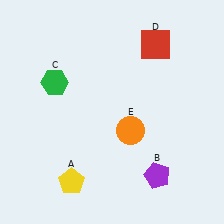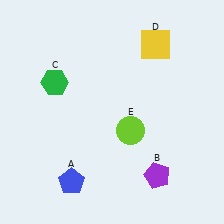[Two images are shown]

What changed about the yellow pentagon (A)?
In Image 1, A is yellow. In Image 2, it changed to blue.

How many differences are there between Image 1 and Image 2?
There are 3 differences between the two images.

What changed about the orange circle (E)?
In Image 1, E is orange. In Image 2, it changed to lime.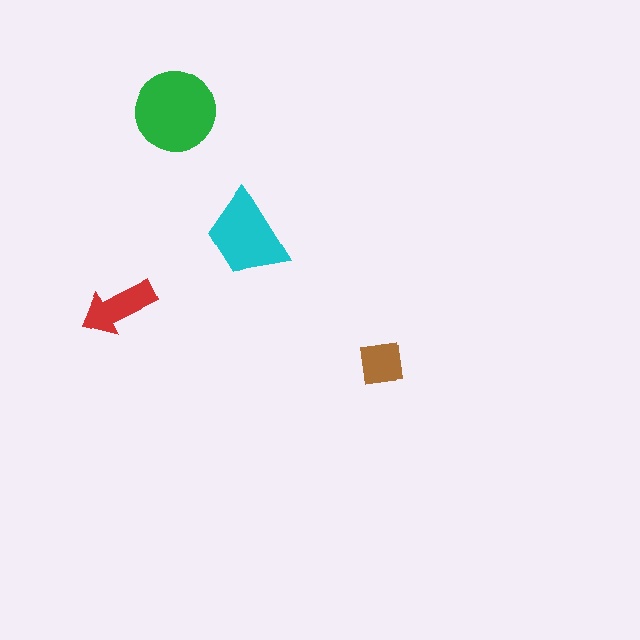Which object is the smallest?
The brown square.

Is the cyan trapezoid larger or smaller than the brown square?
Larger.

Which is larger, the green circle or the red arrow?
The green circle.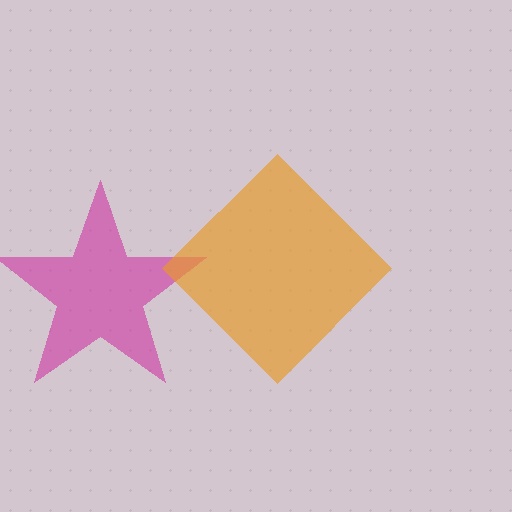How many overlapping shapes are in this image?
There are 2 overlapping shapes in the image.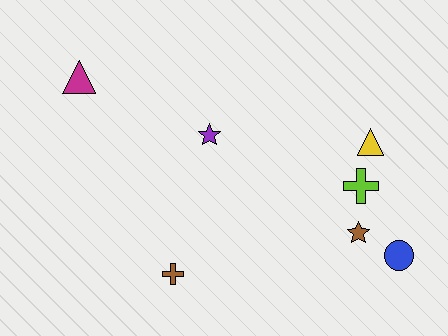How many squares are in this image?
There are no squares.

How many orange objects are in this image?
There are no orange objects.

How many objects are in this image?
There are 7 objects.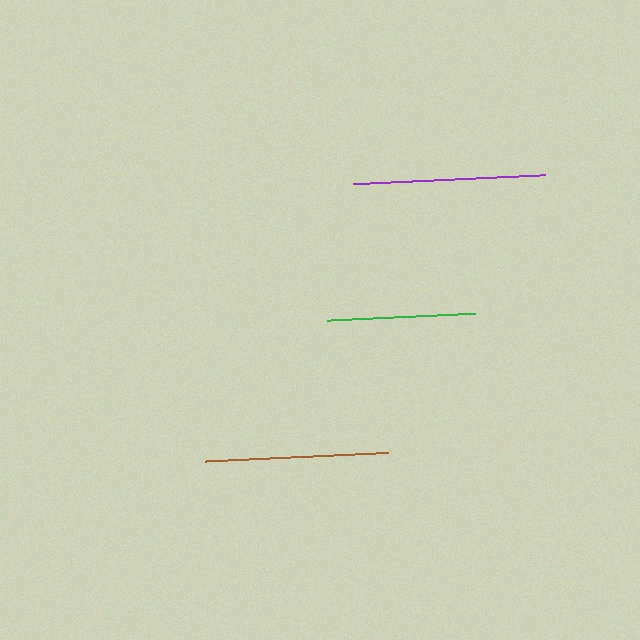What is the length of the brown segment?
The brown segment is approximately 184 pixels long.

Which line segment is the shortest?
The green line is the shortest at approximately 147 pixels.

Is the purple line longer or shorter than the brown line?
The purple line is longer than the brown line.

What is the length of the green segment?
The green segment is approximately 147 pixels long.